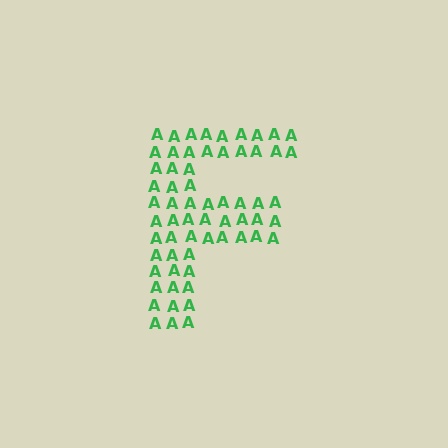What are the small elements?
The small elements are letter A's.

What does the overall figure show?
The overall figure shows the letter F.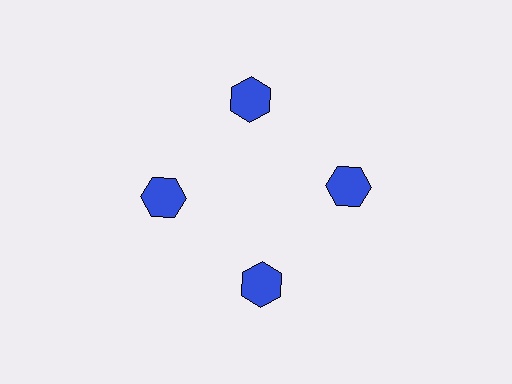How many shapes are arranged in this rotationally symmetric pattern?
There are 4 shapes, arranged in 4 groups of 1.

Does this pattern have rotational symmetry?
Yes, this pattern has 4-fold rotational symmetry. It looks the same after rotating 90 degrees around the center.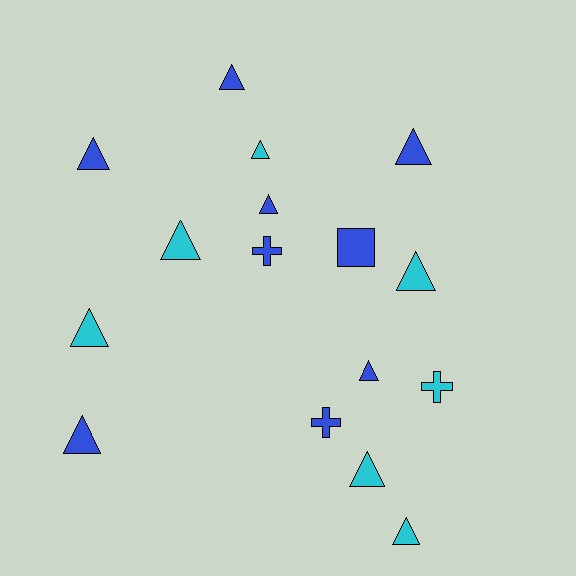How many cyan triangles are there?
There are 6 cyan triangles.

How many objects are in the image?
There are 16 objects.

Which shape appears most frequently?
Triangle, with 12 objects.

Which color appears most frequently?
Blue, with 9 objects.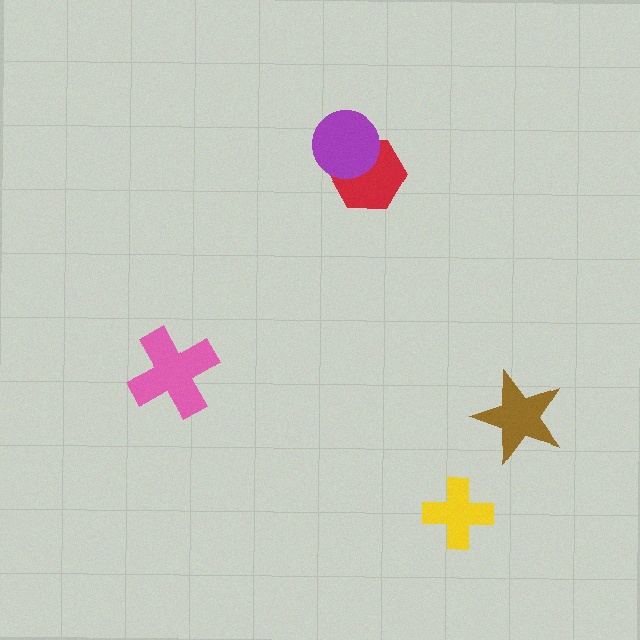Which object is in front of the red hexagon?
The purple circle is in front of the red hexagon.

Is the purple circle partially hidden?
No, no other shape covers it.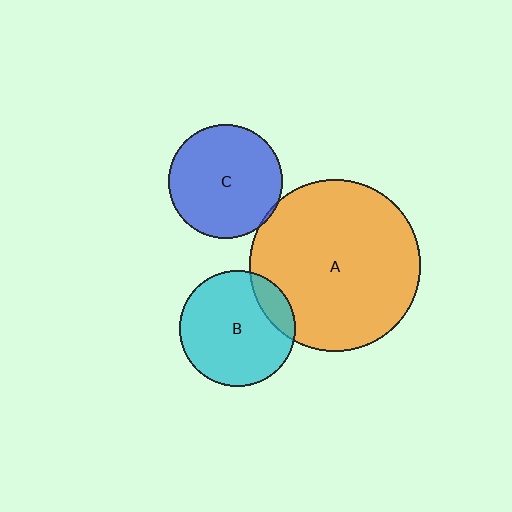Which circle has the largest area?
Circle A (orange).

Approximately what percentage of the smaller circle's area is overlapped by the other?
Approximately 15%.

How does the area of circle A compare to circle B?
Approximately 2.2 times.